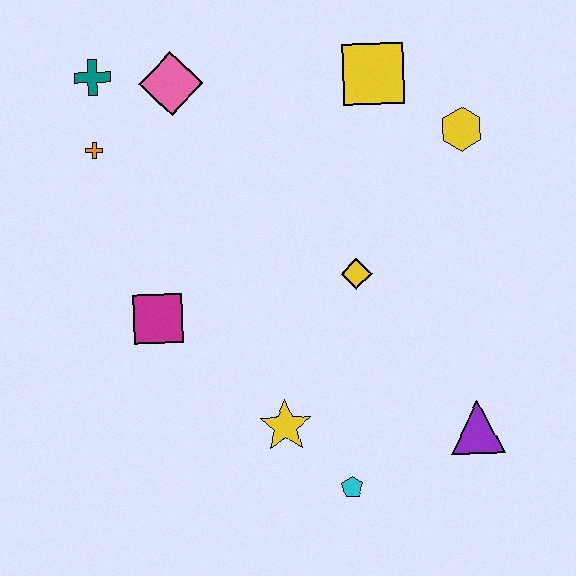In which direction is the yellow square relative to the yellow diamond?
The yellow square is above the yellow diamond.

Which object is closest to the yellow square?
The yellow hexagon is closest to the yellow square.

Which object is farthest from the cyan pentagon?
The teal cross is farthest from the cyan pentagon.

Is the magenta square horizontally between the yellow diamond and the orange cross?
Yes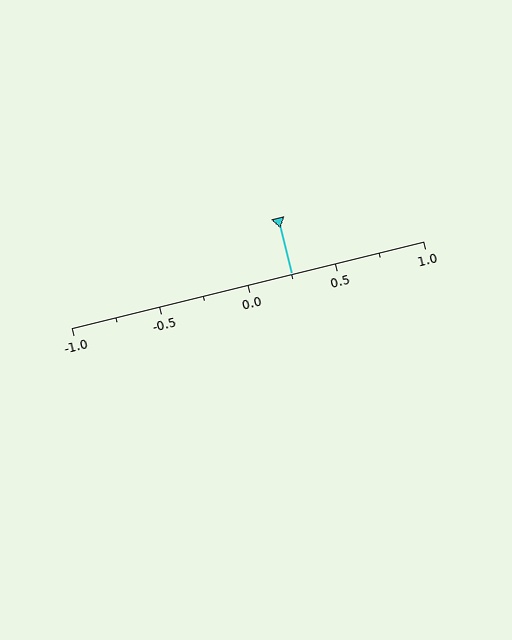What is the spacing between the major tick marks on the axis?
The major ticks are spaced 0.5 apart.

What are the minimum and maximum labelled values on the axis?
The axis runs from -1.0 to 1.0.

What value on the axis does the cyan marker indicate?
The marker indicates approximately 0.25.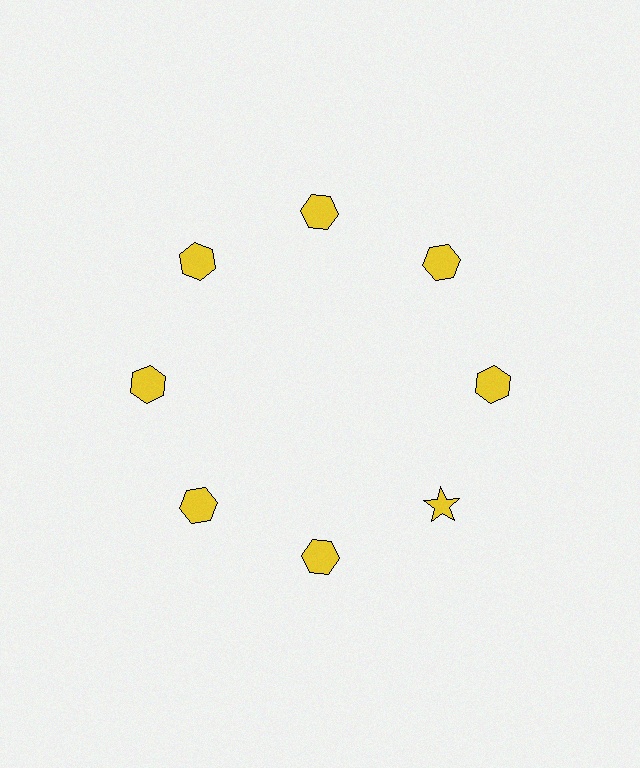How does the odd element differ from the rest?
It has a different shape: star instead of hexagon.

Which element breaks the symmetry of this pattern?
The yellow star at roughly the 4 o'clock position breaks the symmetry. All other shapes are yellow hexagons.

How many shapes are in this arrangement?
There are 8 shapes arranged in a ring pattern.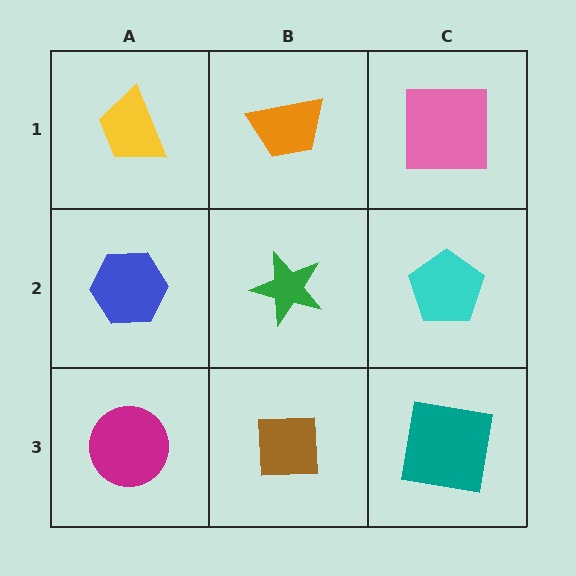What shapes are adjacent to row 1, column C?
A cyan pentagon (row 2, column C), an orange trapezoid (row 1, column B).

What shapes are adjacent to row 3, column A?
A blue hexagon (row 2, column A), a brown square (row 3, column B).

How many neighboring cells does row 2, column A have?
3.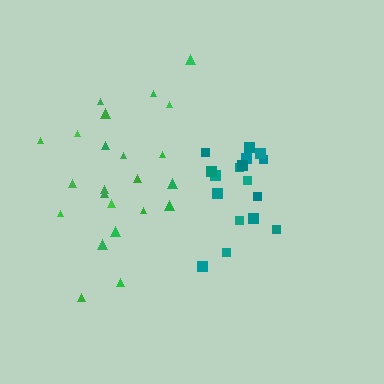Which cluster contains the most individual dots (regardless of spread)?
Green (23).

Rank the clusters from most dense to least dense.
teal, green.